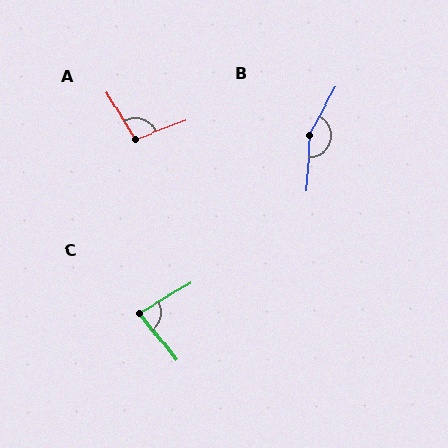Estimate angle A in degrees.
Approximately 100 degrees.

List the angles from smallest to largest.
C (82°), A (100°), B (155°).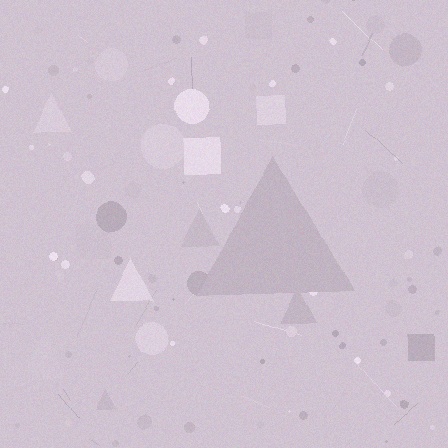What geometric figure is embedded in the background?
A triangle is embedded in the background.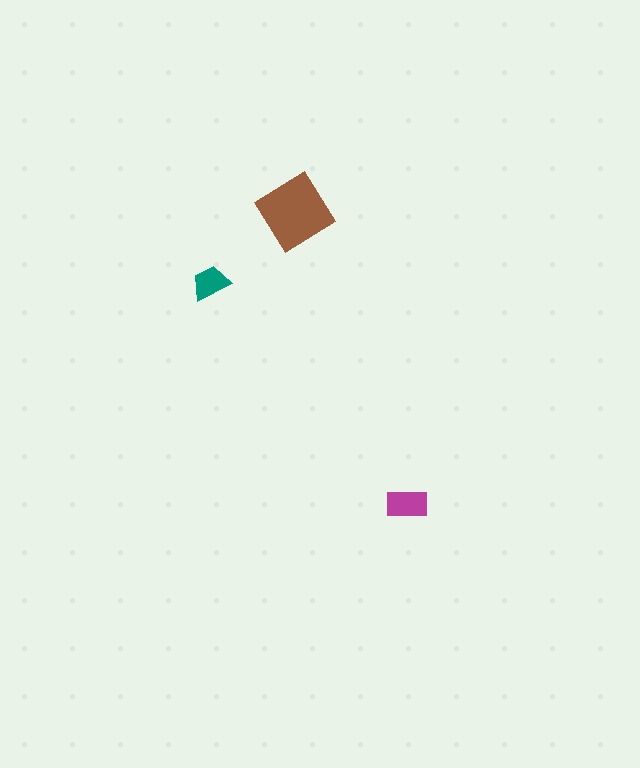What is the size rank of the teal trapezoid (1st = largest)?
3rd.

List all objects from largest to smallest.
The brown diamond, the magenta rectangle, the teal trapezoid.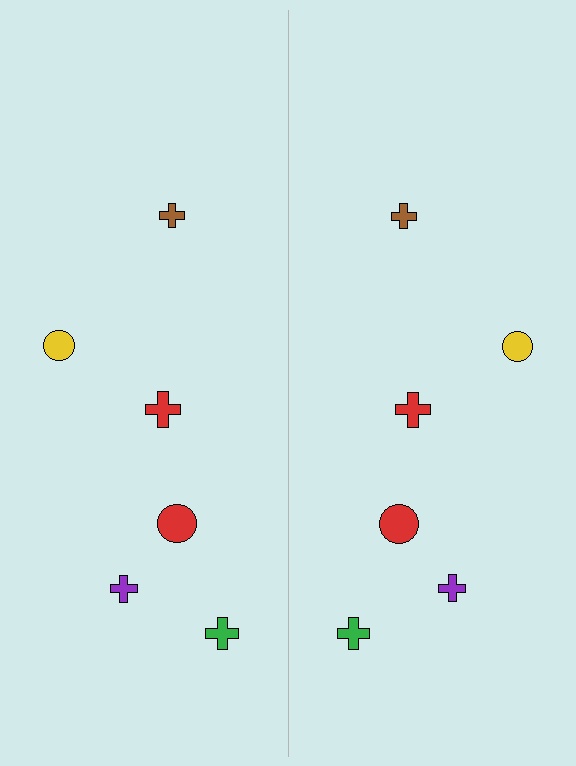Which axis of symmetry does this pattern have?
The pattern has a vertical axis of symmetry running through the center of the image.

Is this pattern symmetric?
Yes, this pattern has bilateral (reflection) symmetry.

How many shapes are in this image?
There are 12 shapes in this image.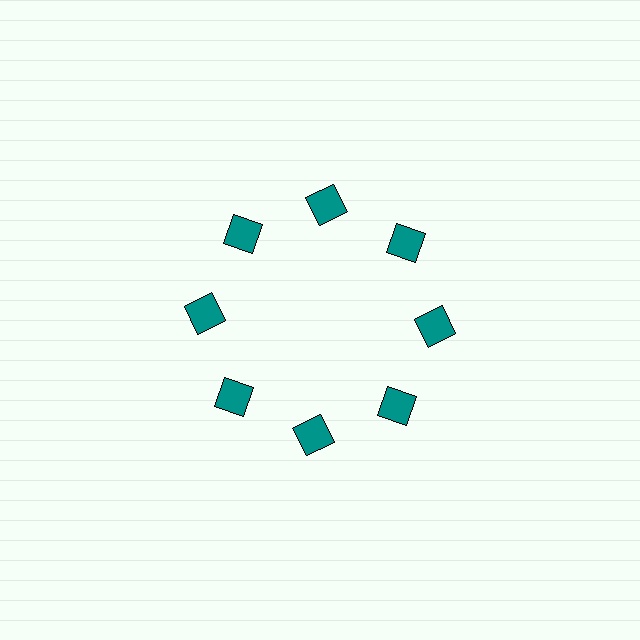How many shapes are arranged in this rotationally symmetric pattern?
There are 8 shapes, arranged in 8 groups of 1.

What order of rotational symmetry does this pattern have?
This pattern has 8-fold rotational symmetry.